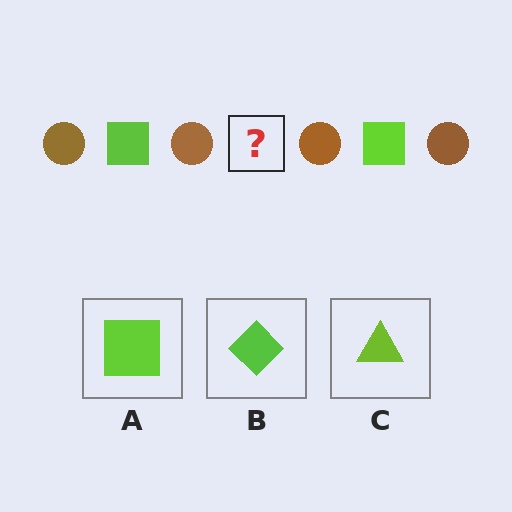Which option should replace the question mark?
Option A.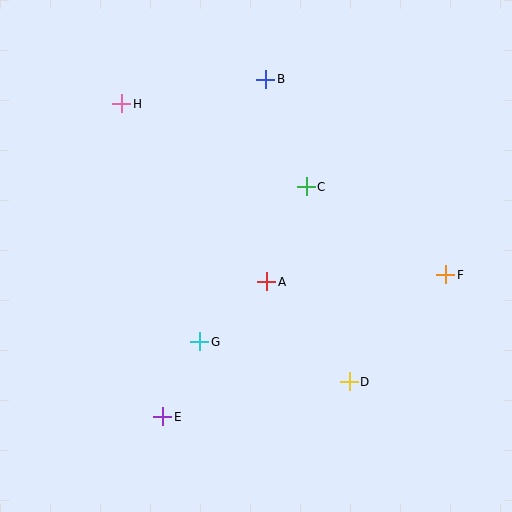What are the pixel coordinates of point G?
Point G is at (200, 342).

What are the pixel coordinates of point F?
Point F is at (446, 275).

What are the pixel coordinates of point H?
Point H is at (122, 104).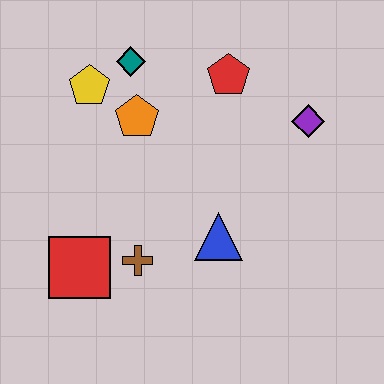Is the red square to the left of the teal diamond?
Yes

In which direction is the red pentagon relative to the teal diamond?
The red pentagon is to the right of the teal diamond.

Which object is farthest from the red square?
The purple diamond is farthest from the red square.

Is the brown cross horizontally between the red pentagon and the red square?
Yes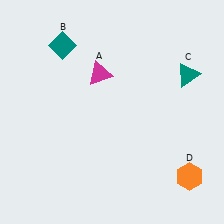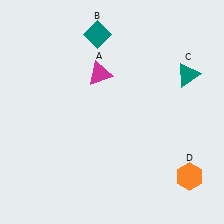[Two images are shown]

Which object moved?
The teal diamond (B) moved right.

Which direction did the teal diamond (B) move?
The teal diamond (B) moved right.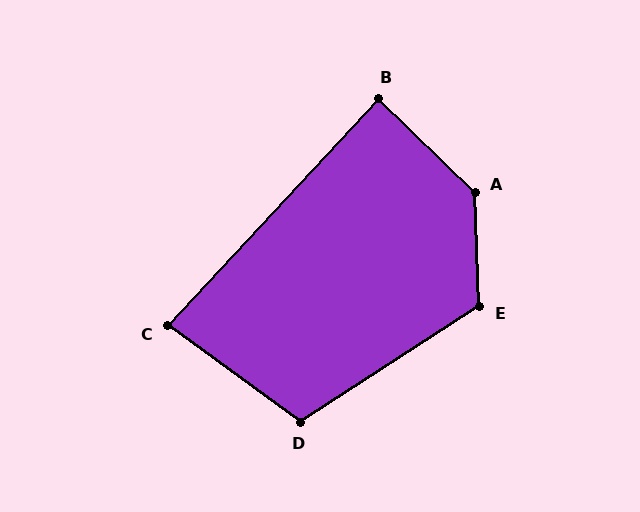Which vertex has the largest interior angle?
A, at approximately 136 degrees.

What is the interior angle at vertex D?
Approximately 111 degrees (obtuse).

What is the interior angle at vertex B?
Approximately 89 degrees (approximately right).